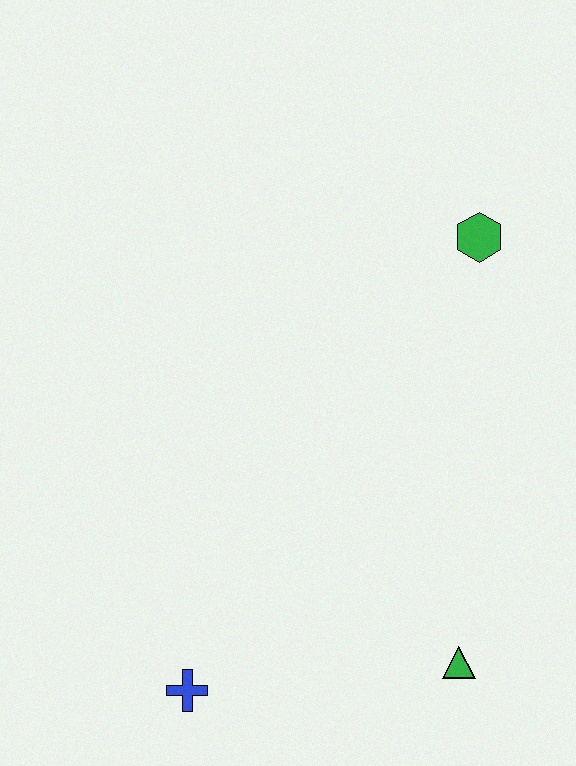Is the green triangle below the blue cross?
No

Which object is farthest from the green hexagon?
The blue cross is farthest from the green hexagon.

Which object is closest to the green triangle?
The blue cross is closest to the green triangle.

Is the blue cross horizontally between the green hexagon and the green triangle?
No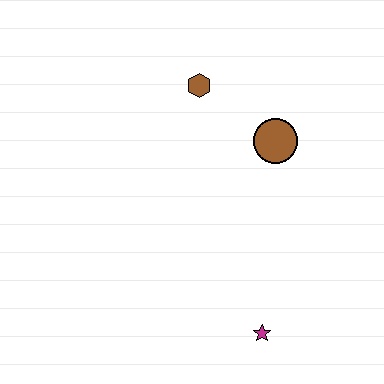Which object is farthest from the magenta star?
The brown hexagon is farthest from the magenta star.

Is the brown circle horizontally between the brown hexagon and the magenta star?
No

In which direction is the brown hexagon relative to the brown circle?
The brown hexagon is to the left of the brown circle.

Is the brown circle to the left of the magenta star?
No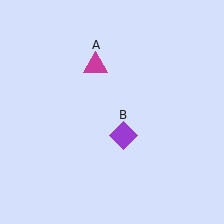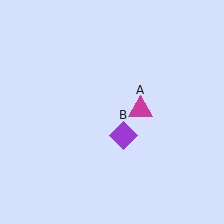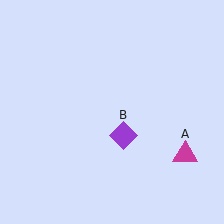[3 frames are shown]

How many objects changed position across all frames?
1 object changed position: magenta triangle (object A).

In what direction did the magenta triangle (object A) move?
The magenta triangle (object A) moved down and to the right.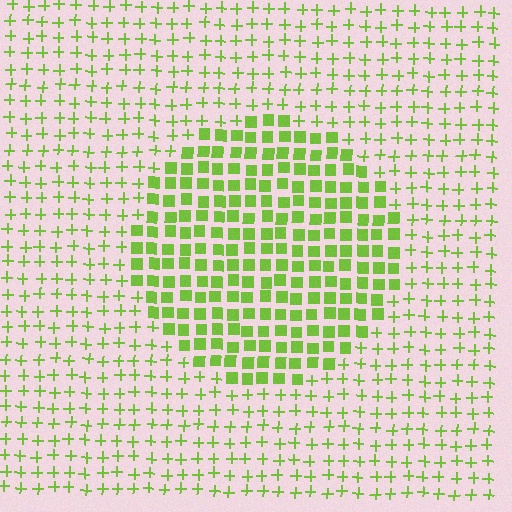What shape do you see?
I see a circle.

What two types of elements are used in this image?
The image uses squares inside the circle region and plus signs outside it.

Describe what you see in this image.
The image is filled with small lime elements arranged in a uniform grid. A circle-shaped region contains squares, while the surrounding area contains plus signs. The boundary is defined purely by the change in element shape.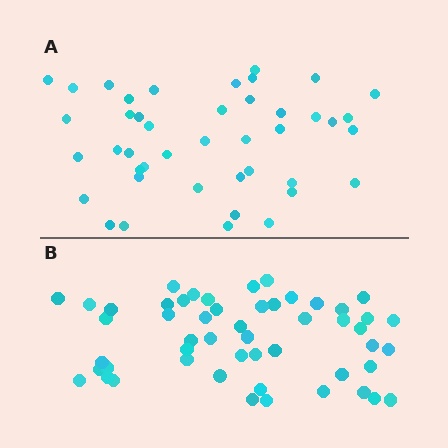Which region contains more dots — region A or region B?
Region B (the bottom region) has more dots.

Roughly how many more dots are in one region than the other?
Region B has roughly 8 or so more dots than region A.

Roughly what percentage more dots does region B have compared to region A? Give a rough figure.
About 20% more.